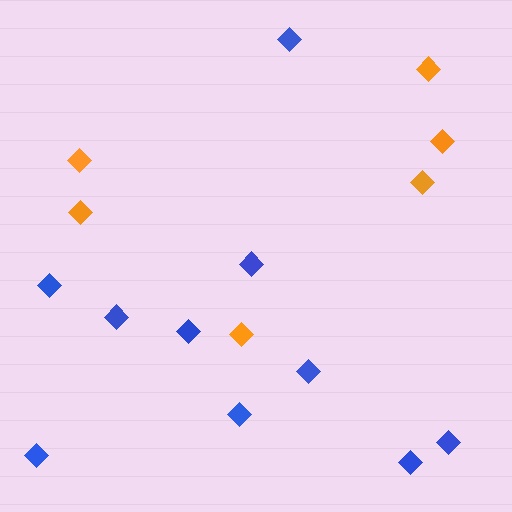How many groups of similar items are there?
There are 2 groups: one group of blue diamonds (10) and one group of orange diamonds (6).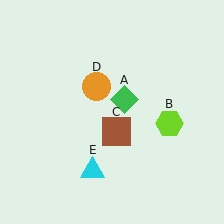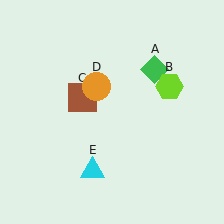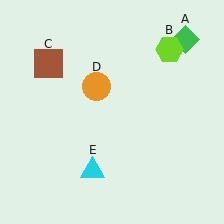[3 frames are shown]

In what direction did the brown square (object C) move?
The brown square (object C) moved up and to the left.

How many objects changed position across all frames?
3 objects changed position: green diamond (object A), lime hexagon (object B), brown square (object C).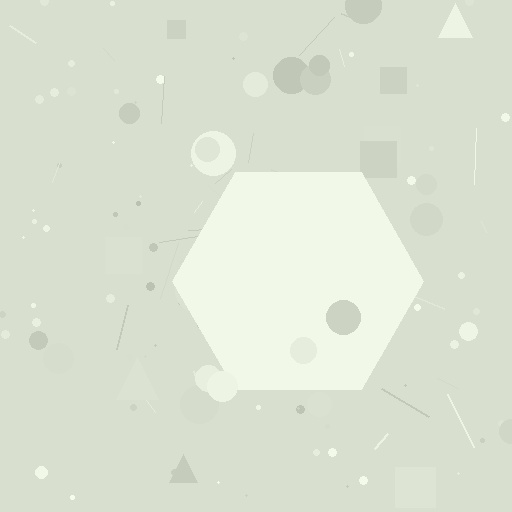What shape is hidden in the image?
A hexagon is hidden in the image.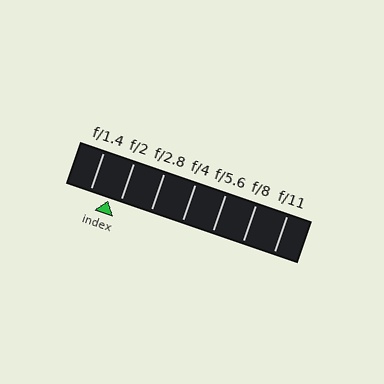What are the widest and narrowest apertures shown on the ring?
The widest aperture shown is f/1.4 and the narrowest is f/11.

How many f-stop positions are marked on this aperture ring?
There are 7 f-stop positions marked.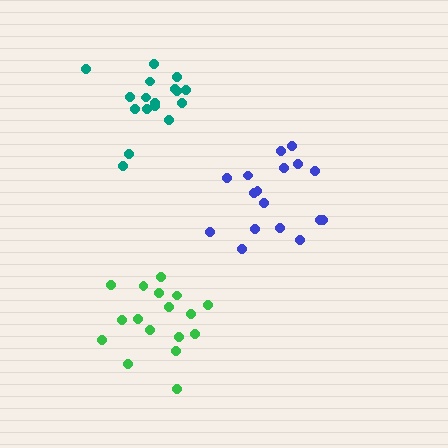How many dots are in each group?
Group 1: 17 dots, Group 2: 17 dots, Group 3: 17 dots (51 total).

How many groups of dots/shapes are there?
There are 3 groups.